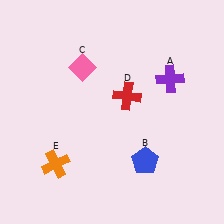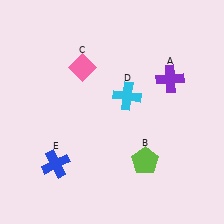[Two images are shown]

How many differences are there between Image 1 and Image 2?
There are 3 differences between the two images.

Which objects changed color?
B changed from blue to lime. D changed from red to cyan. E changed from orange to blue.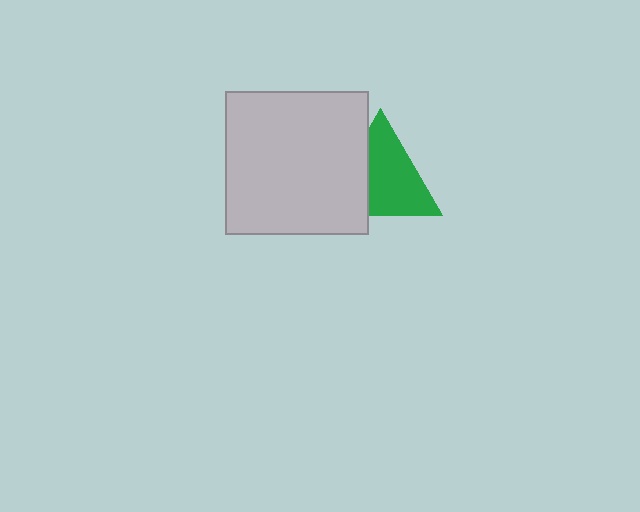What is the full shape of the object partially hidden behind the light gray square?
The partially hidden object is a green triangle.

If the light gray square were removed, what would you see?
You would see the complete green triangle.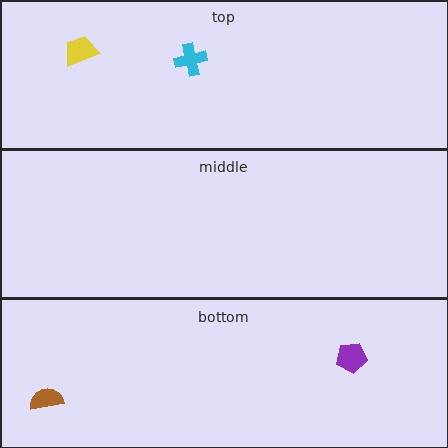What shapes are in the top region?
The cyan cross, the yellow trapezoid.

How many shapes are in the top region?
2.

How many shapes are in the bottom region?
2.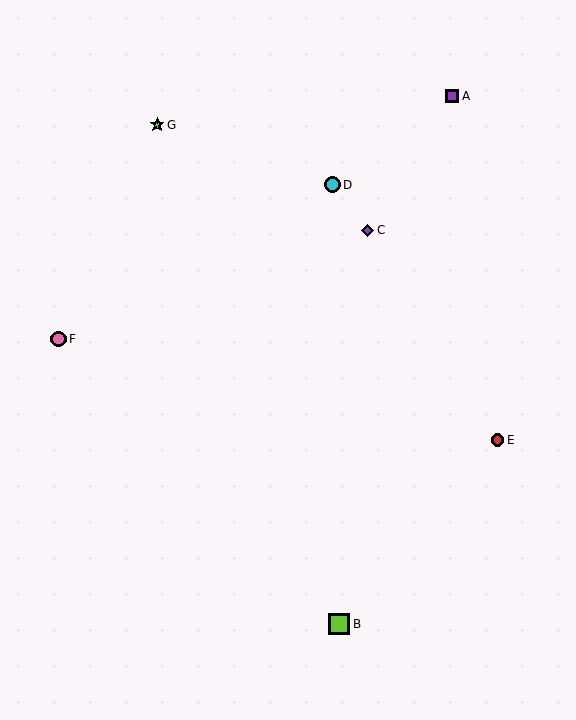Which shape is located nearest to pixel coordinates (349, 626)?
The lime square (labeled B) at (339, 624) is nearest to that location.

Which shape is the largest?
The lime square (labeled B) is the largest.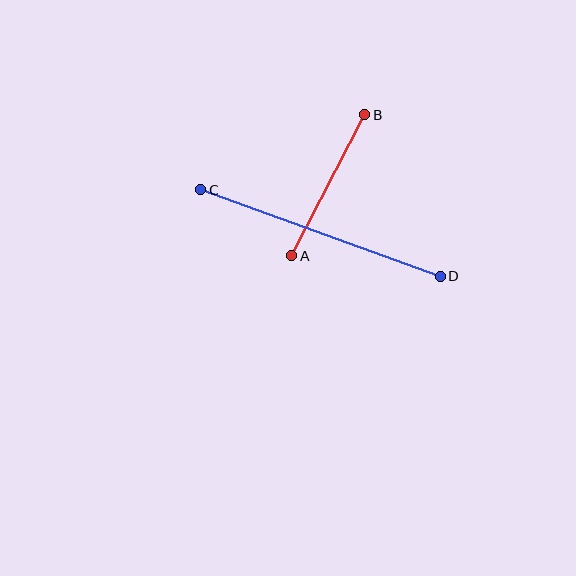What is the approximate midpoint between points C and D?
The midpoint is at approximately (321, 233) pixels.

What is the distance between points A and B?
The distance is approximately 159 pixels.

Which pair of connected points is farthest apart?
Points C and D are farthest apart.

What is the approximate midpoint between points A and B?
The midpoint is at approximately (328, 185) pixels.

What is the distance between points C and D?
The distance is approximately 255 pixels.